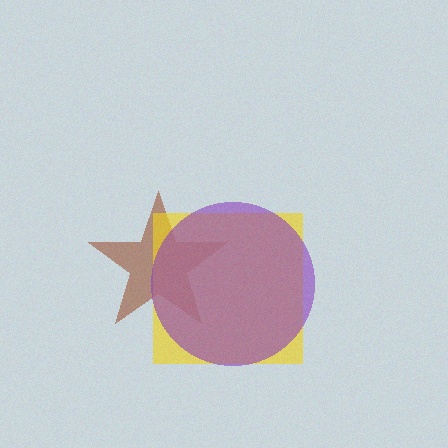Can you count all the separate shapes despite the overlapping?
Yes, there are 3 separate shapes.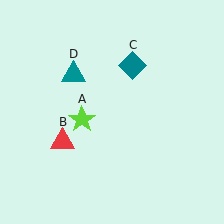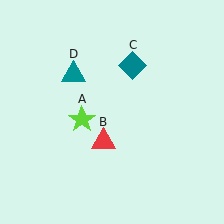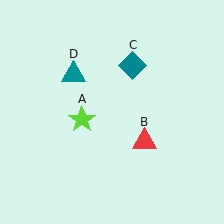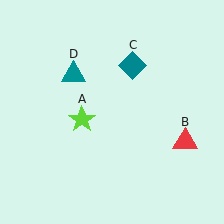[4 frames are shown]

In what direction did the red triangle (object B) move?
The red triangle (object B) moved right.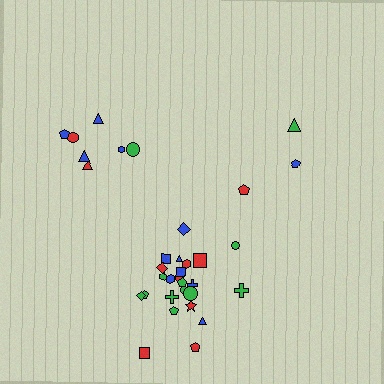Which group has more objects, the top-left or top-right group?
The top-left group.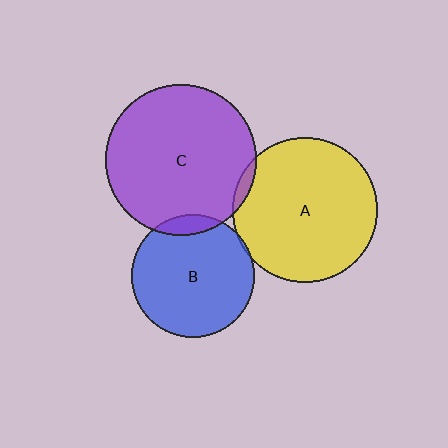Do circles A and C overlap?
Yes.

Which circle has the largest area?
Circle C (purple).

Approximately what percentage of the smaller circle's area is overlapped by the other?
Approximately 5%.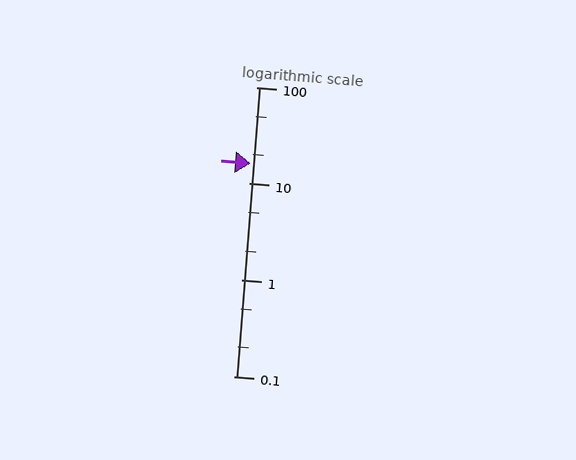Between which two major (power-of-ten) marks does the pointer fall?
The pointer is between 10 and 100.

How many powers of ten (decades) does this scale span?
The scale spans 3 decades, from 0.1 to 100.